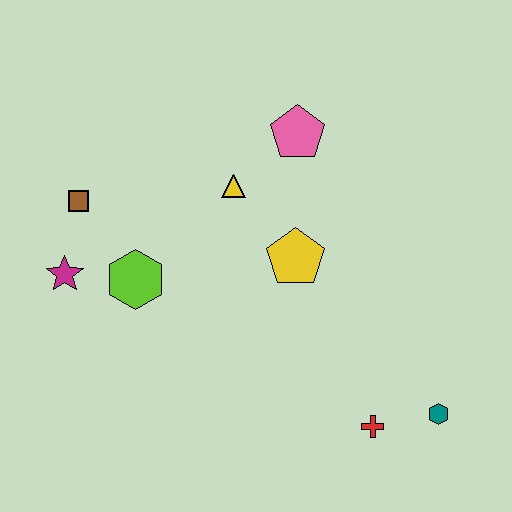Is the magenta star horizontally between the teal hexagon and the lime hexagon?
No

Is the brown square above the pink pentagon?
No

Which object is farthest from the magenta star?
The teal hexagon is farthest from the magenta star.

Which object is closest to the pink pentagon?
The yellow triangle is closest to the pink pentagon.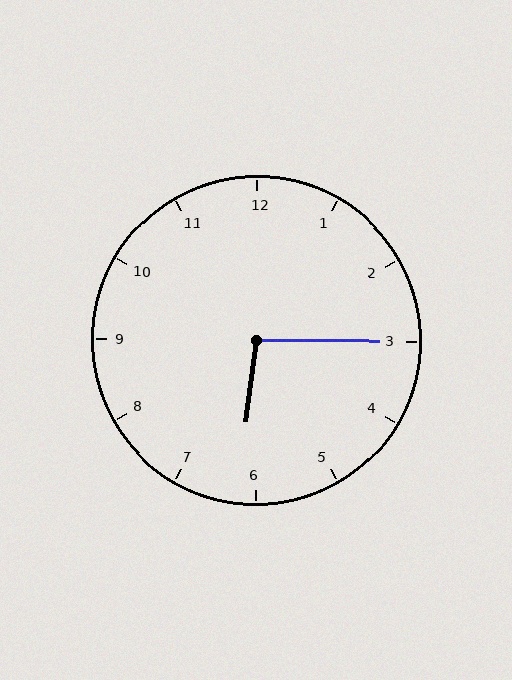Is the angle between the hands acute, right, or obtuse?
It is obtuse.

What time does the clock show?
6:15.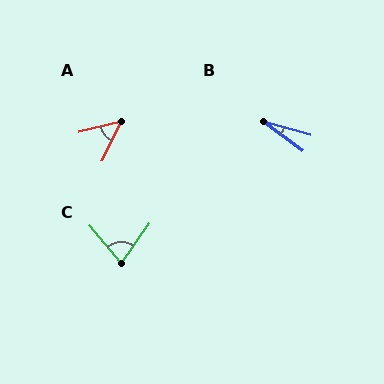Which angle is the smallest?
B, at approximately 22 degrees.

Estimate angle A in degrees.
Approximately 50 degrees.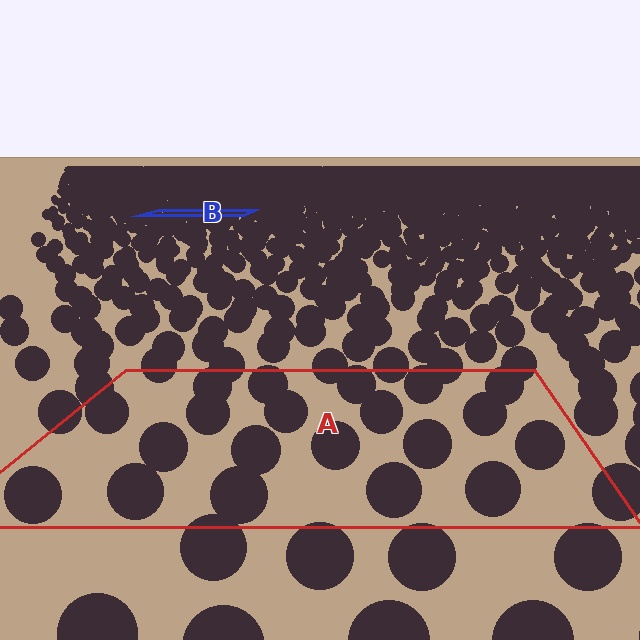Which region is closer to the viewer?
Region A is closer. The texture elements there are larger and more spread out.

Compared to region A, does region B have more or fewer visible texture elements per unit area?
Region B has more texture elements per unit area — they are packed more densely because it is farther away.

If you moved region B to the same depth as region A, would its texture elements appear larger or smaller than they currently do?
They would appear larger. At a closer depth, the same texture elements are projected at a bigger on-screen size.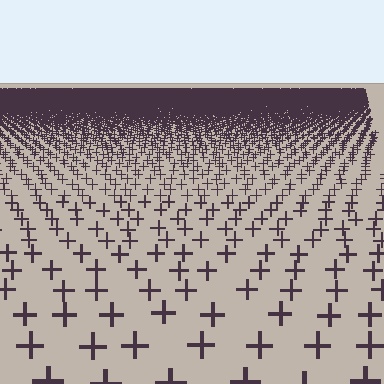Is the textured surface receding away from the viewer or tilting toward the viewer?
The surface is receding away from the viewer. Texture elements get smaller and denser toward the top.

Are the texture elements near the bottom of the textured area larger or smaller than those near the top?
Larger. Near the bottom, elements are closer to the viewer and appear at a bigger on-screen size.